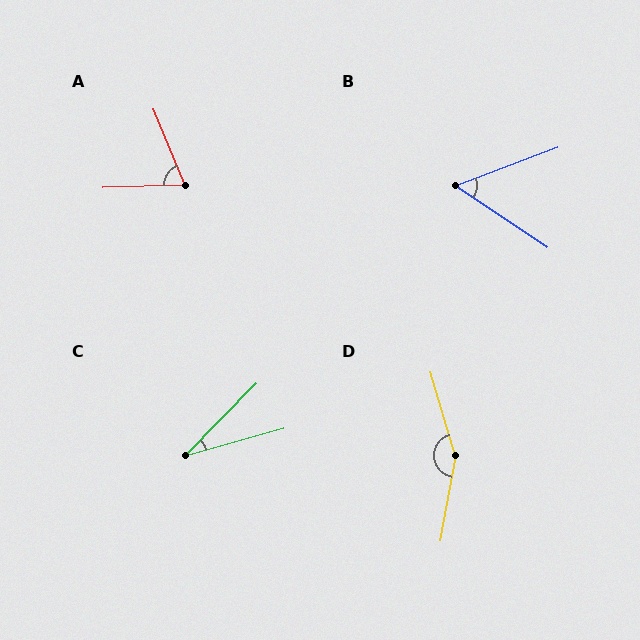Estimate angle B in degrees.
Approximately 55 degrees.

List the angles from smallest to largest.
C (30°), B (55°), A (69°), D (154°).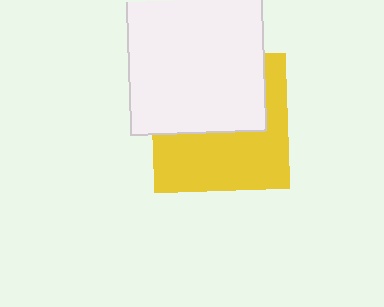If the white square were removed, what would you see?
You would see the complete yellow square.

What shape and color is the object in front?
The object in front is a white square.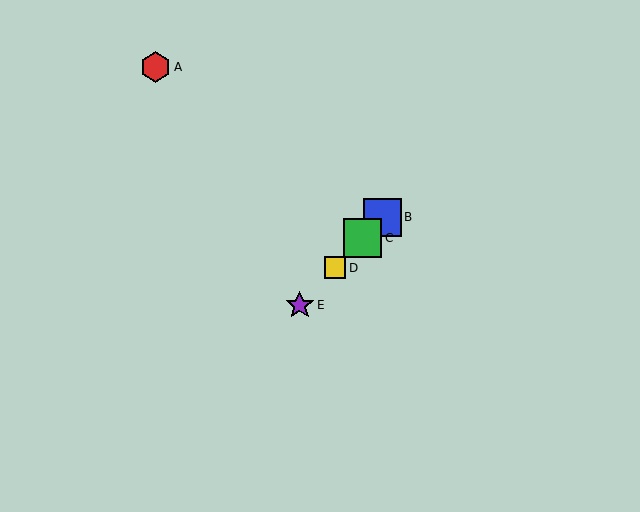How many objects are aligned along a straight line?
4 objects (B, C, D, E) are aligned along a straight line.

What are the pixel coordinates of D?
Object D is at (335, 268).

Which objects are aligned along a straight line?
Objects B, C, D, E are aligned along a straight line.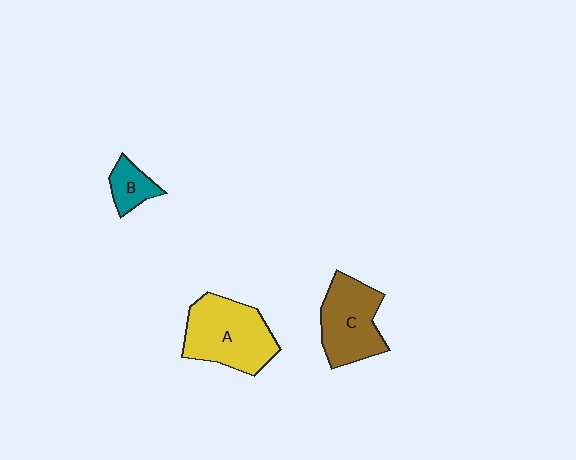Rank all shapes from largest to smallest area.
From largest to smallest: A (yellow), C (brown), B (teal).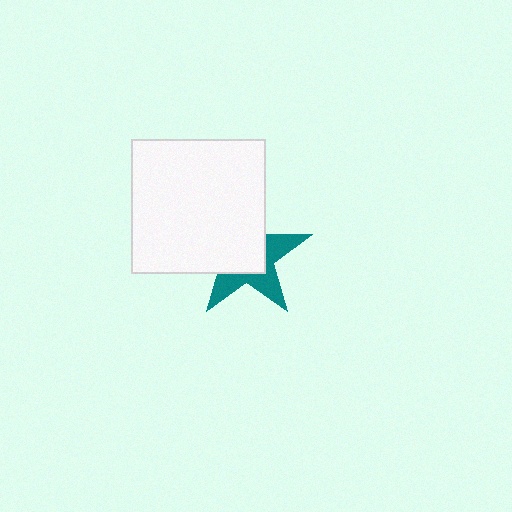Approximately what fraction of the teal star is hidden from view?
Roughly 57% of the teal star is hidden behind the white square.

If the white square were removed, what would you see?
You would see the complete teal star.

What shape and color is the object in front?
The object in front is a white square.